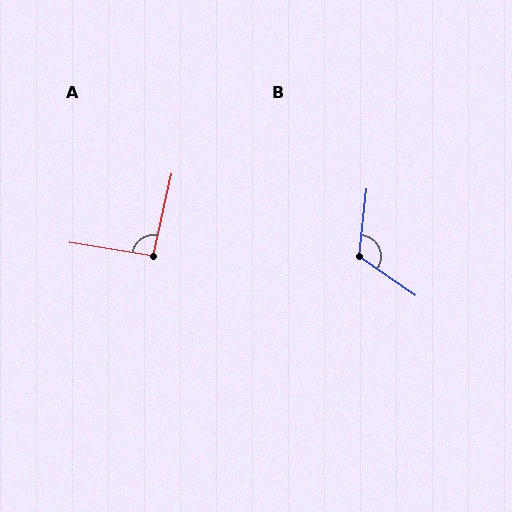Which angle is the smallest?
A, at approximately 93 degrees.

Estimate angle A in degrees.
Approximately 93 degrees.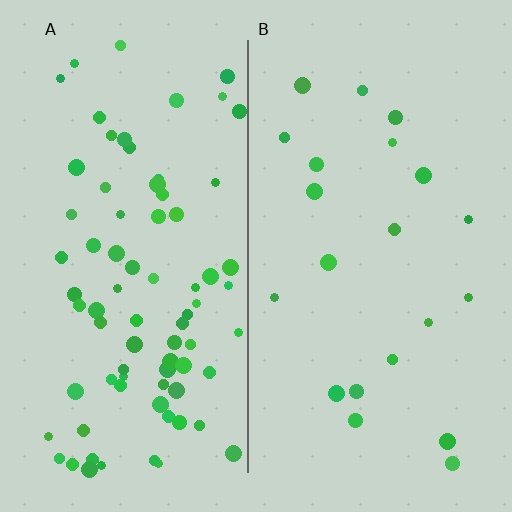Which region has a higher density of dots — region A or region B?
A (the left).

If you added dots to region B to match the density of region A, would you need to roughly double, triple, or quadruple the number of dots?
Approximately quadruple.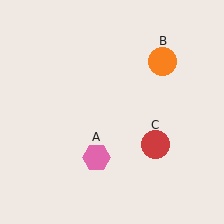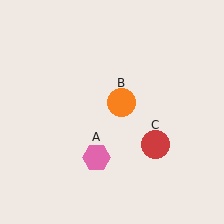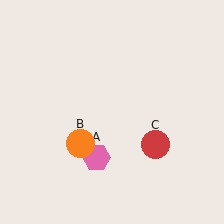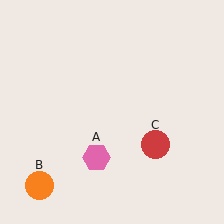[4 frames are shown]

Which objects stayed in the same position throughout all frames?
Pink hexagon (object A) and red circle (object C) remained stationary.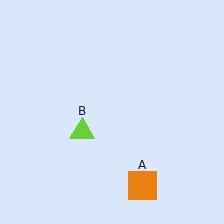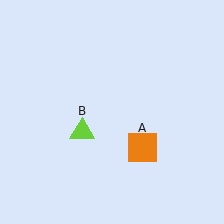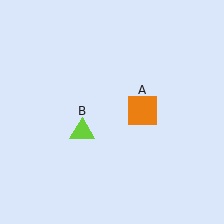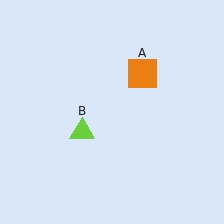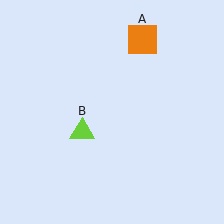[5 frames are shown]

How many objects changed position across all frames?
1 object changed position: orange square (object A).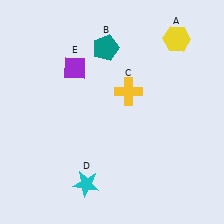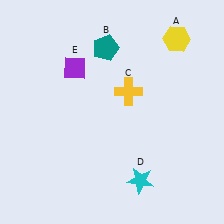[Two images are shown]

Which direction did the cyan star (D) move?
The cyan star (D) moved right.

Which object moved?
The cyan star (D) moved right.